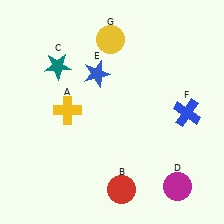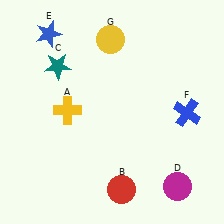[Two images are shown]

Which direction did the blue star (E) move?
The blue star (E) moved left.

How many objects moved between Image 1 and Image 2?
1 object moved between the two images.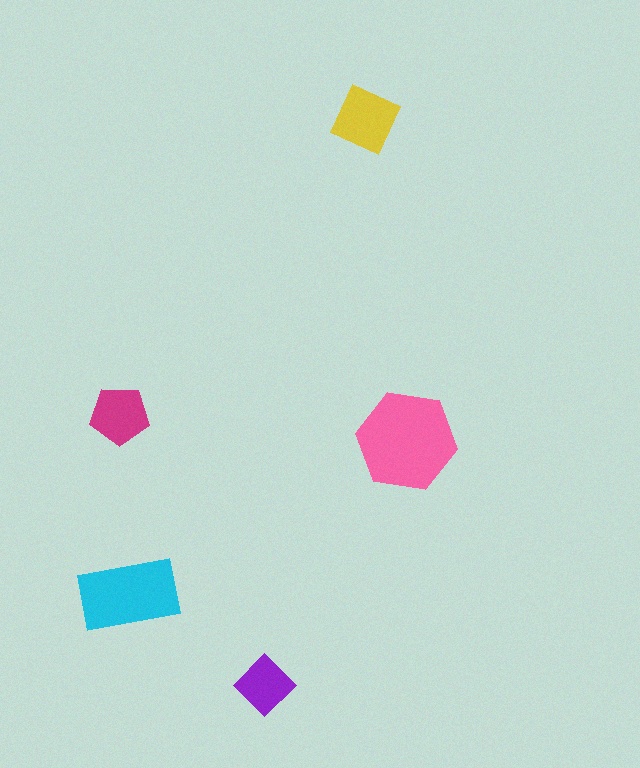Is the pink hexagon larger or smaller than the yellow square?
Larger.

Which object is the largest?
The pink hexagon.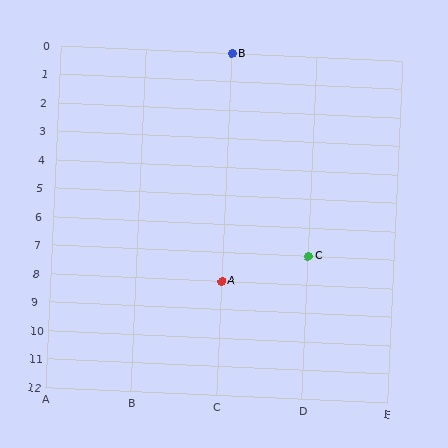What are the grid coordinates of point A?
Point A is at grid coordinates (C, 8).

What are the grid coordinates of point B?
Point B is at grid coordinates (C, 0).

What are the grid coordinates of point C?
Point C is at grid coordinates (D, 7).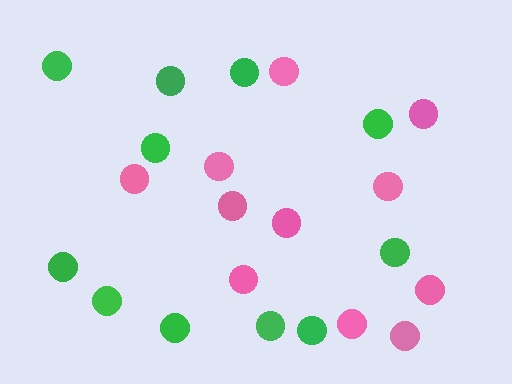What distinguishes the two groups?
There are 2 groups: one group of pink circles (11) and one group of green circles (11).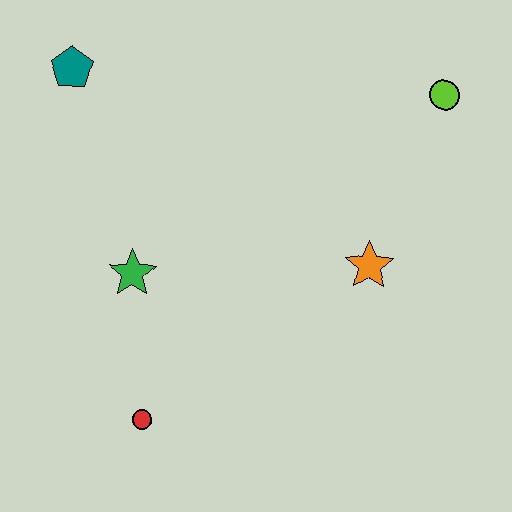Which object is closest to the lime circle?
The orange star is closest to the lime circle.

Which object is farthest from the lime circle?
The red circle is farthest from the lime circle.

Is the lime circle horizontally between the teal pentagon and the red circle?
No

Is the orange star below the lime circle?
Yes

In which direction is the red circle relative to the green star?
The red circle is below the green star.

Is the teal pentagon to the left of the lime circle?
Yes